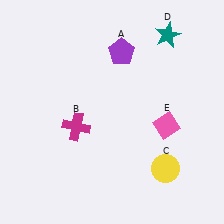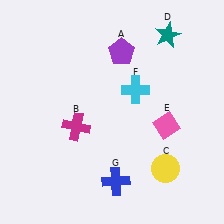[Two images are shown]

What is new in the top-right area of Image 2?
A cyan cross (F) was added in the top-right area of Image 2.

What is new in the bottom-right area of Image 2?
A blue cross (G) was added in the bottom-right area of Image 2.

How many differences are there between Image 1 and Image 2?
There are 2 differences between the two images.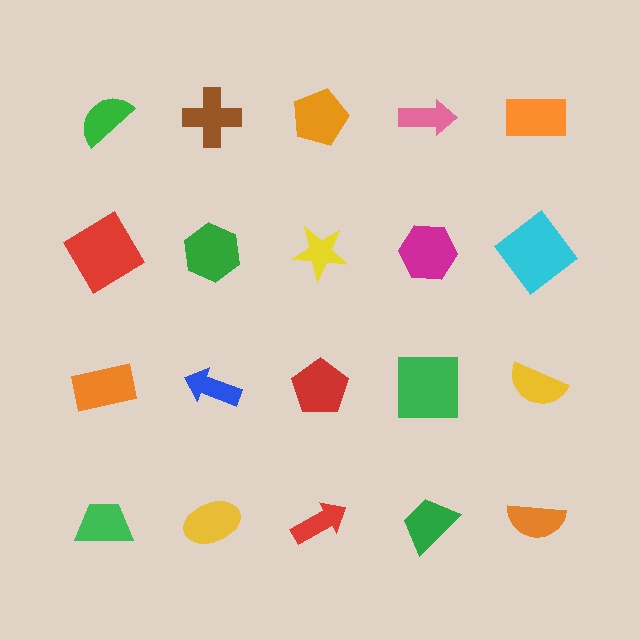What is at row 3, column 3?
A red pentagon.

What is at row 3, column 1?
An orange rectangle.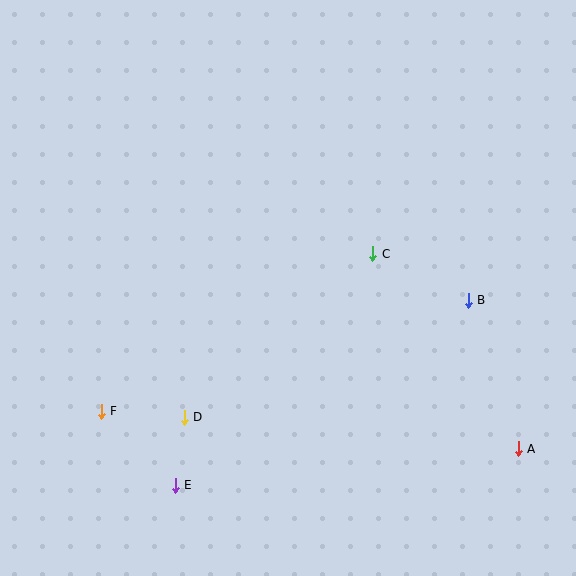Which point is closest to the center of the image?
Point C at (373, 254) is closest to the center.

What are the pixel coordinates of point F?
Point F is at (101, 411).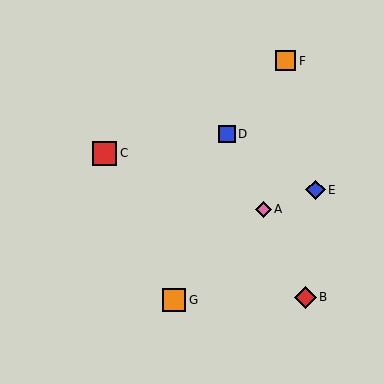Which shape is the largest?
The red square (labeled C) is the largest.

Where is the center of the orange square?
The center of the orange square is at (174, 300).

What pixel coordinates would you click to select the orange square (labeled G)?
Click at (174, 300) to select the orange square G.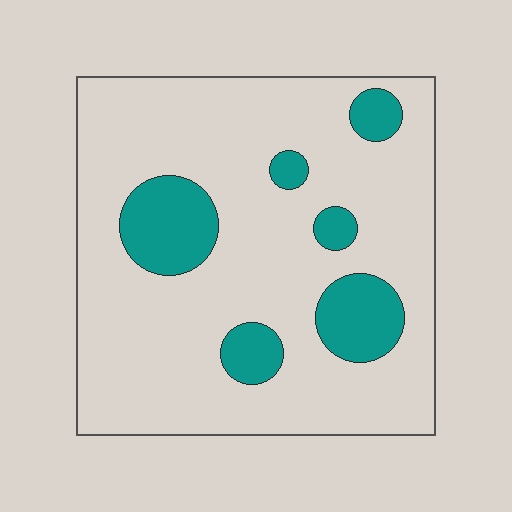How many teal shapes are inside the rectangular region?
6.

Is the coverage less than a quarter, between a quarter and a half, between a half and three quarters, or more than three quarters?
Less than a quarter.